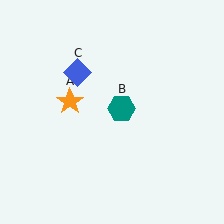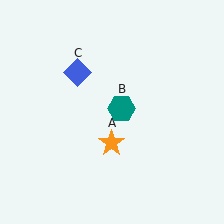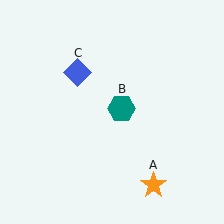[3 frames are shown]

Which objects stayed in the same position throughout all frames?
Teal hexagon (object B) and blue diamond (object C) remained stationary.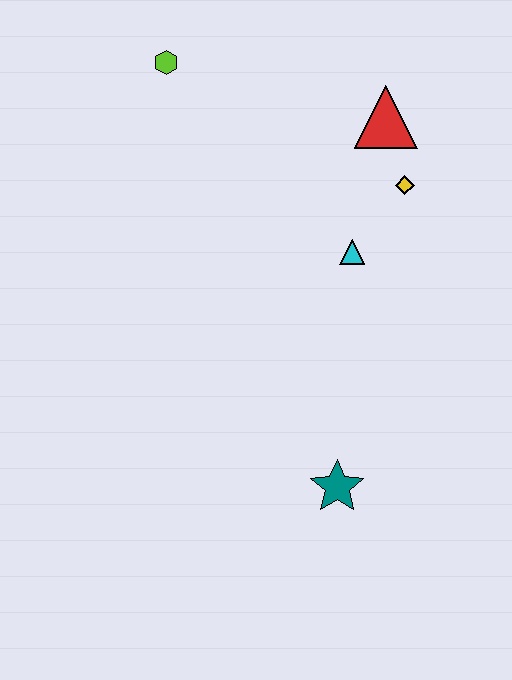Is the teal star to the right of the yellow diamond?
No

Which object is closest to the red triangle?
The yellow diamond is closest to the red triangle.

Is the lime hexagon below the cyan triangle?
No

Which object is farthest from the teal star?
The lime hexagon is farthest from the teal star.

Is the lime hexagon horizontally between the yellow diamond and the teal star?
No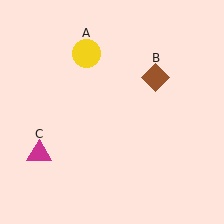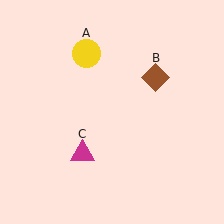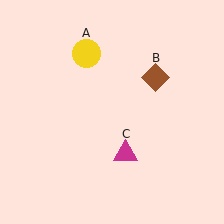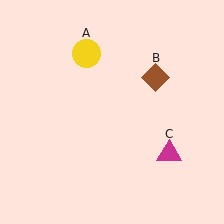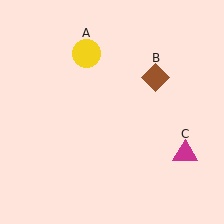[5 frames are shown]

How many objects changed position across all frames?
1 object changed position: magenta triangle (object C).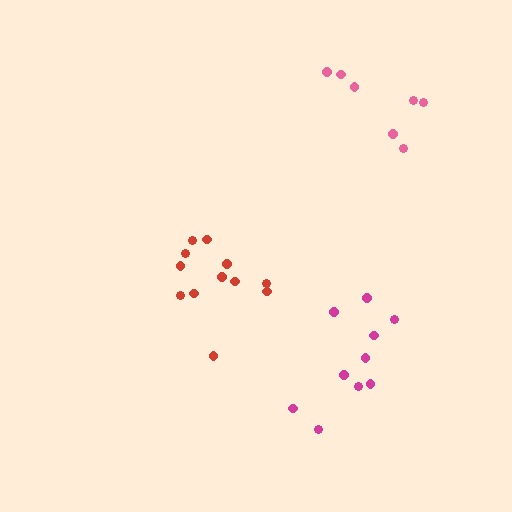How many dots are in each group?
Group 1: 12 dots, Group 2: 10 dots, Group 3: 7 dots (29 total).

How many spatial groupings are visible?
There are 3 spatial groupings.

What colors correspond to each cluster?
The clusters are colored: red, magenta, pink.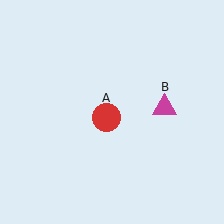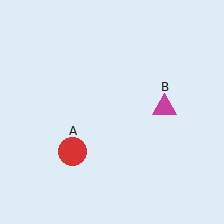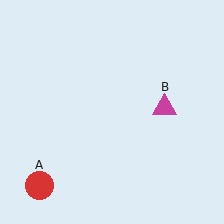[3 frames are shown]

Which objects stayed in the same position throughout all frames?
Magenta triangle (object B) remained stationary.